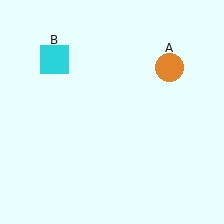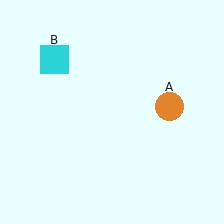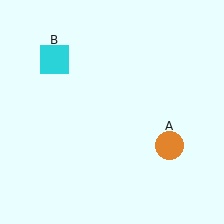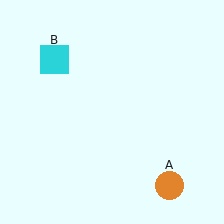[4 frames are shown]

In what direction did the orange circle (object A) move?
The orange circle (object A) moved down.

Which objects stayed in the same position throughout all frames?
Cyan square (object B) remained stationary.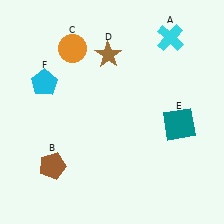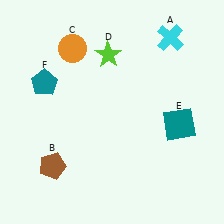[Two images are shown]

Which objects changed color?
D changed from brown to lime. F changed from cyan to teal.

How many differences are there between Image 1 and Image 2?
There are 2 differences between the two images.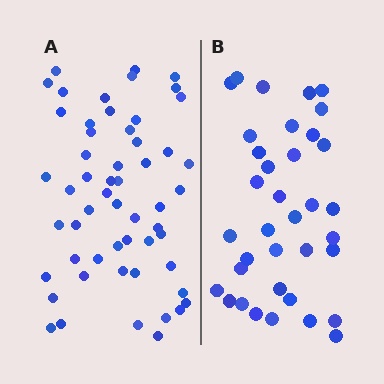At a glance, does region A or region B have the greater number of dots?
Region A (the left region) has more dots.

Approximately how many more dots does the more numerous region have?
Region A has approximately 20 more dots than region B.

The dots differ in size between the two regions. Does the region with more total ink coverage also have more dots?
No. Region B has more total ink coverage because its dots are larger, but region A actually contains more individual dots. Total area can be misleading — the number of items is what matters here.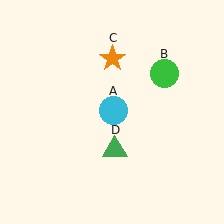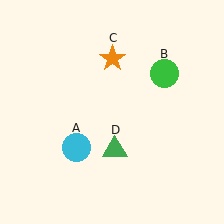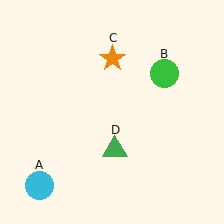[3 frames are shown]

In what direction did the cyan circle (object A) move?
The cyan circle (object A) moved down and to the left.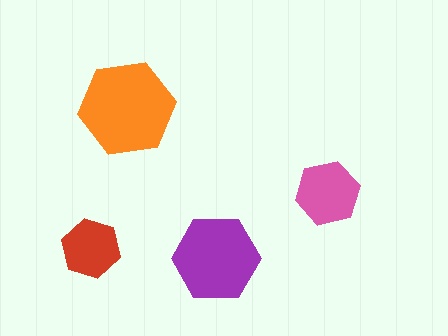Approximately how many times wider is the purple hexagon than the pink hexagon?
About 1.5 times wider.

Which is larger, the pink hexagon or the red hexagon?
The pink one.